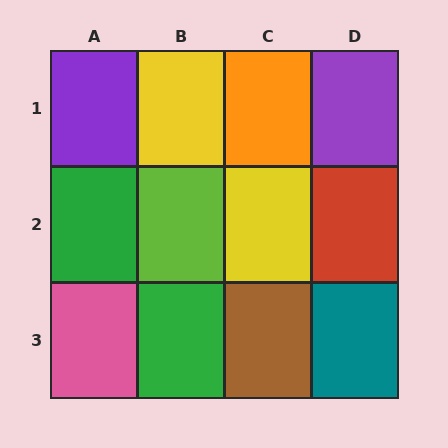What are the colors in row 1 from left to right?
Purple, yellow, orange, purple.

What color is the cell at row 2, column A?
Green.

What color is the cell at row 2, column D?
Red.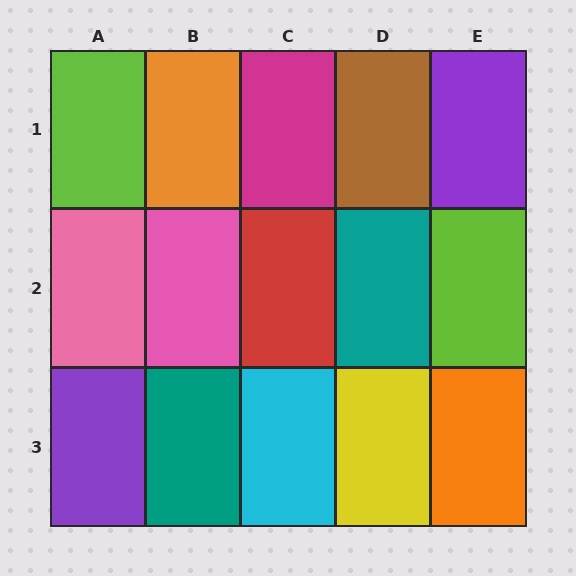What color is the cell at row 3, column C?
Cyan.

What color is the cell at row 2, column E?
Lime.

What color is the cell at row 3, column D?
Yellow.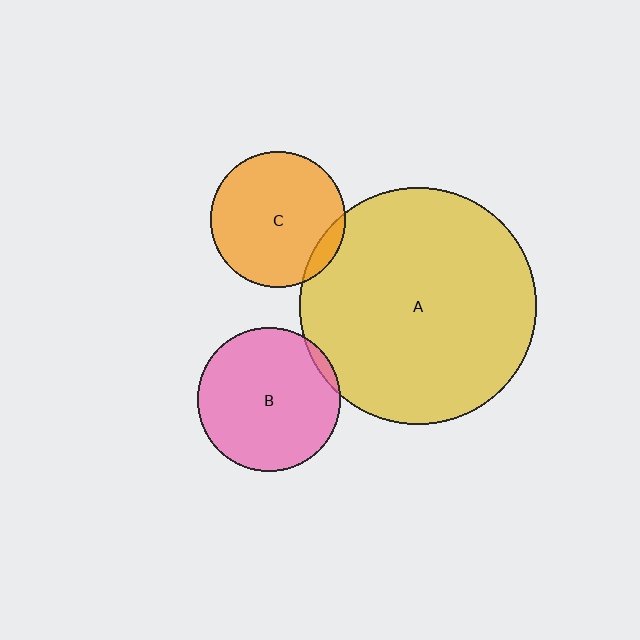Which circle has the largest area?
Circle A (yellow).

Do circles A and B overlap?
Yes.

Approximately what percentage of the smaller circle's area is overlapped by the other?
Approximately 5%.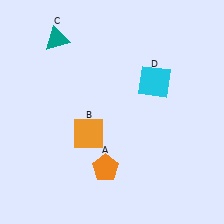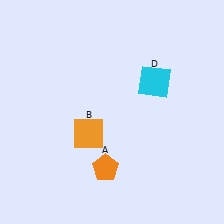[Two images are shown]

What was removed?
The teal triangle (C) was removed in Image 2.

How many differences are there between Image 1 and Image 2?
There is 1 difference between the two images.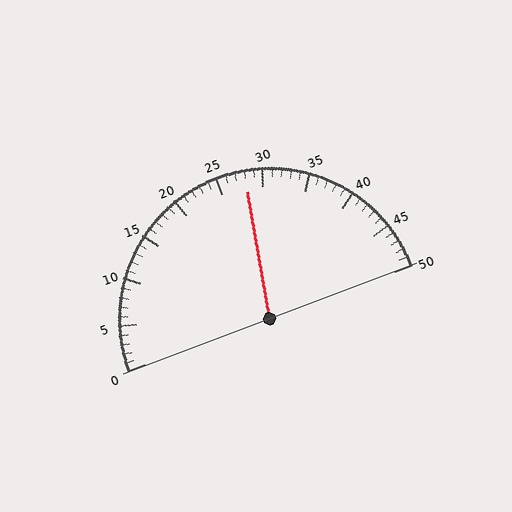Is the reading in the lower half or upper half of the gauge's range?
The reading is in the upper half of the range (0 to 50).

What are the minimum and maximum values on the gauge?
The gauge ranges from 0 to 50.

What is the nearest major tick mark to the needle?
The nearest major tick mark is 30.